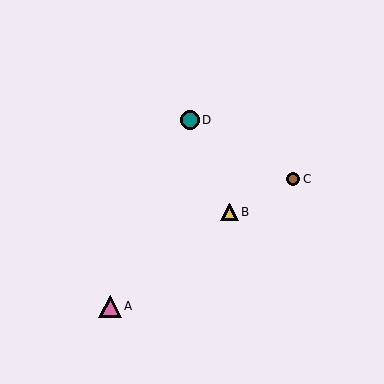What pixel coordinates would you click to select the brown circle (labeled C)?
Click at (293, 179) to select the brown circle C.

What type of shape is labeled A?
Shape A is a pink triangle.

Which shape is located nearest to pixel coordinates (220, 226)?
The yellow triangle (labeled B) at (229, 212) is nearest to that location.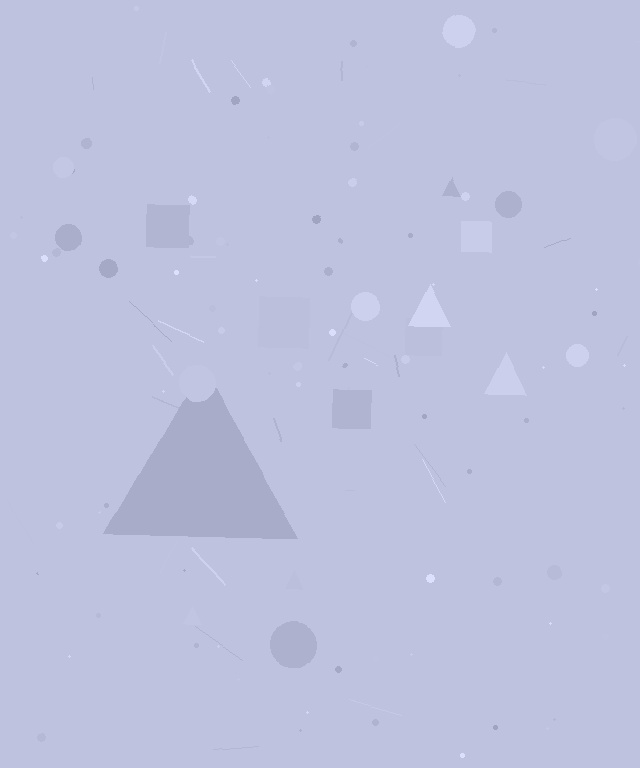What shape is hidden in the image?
A triangle is hidden in the image.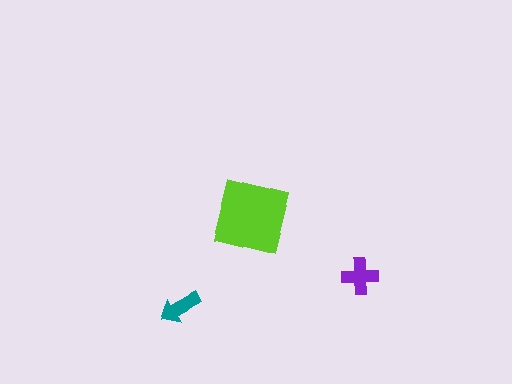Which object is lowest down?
The teal arrow is bottommost.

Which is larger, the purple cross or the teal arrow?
The purple cross.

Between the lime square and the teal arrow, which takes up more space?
The lime square.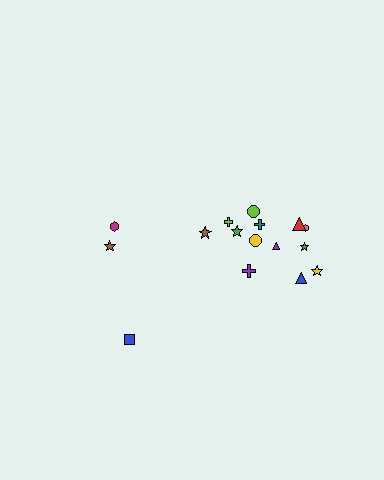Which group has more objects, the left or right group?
The right group.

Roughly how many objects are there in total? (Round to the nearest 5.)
Roughly 15 objects in total.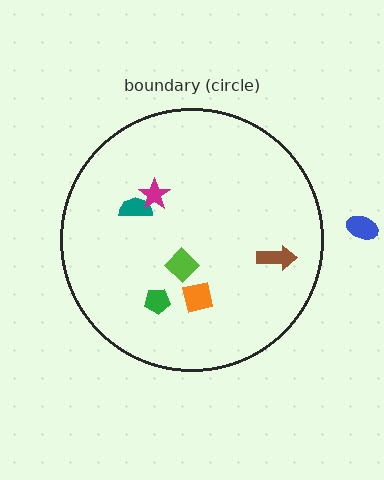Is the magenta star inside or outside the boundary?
Inside.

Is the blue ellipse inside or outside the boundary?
Outside.